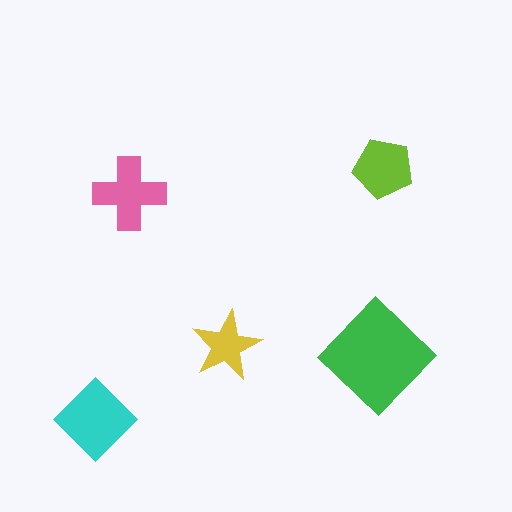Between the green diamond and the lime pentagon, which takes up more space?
The green diamond.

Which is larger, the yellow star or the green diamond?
The green diamond.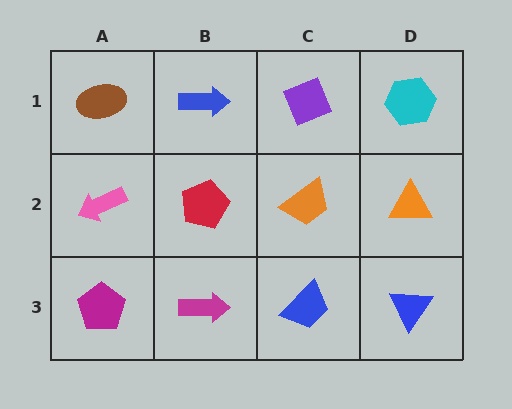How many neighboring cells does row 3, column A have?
2.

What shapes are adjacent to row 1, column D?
An orange triangle (row 2, column D), a purple diamond (row 1, column C).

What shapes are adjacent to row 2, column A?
A brown ellipse (row 1, column A), a magenta pentagon (row 3, column A), a red pentagon (row 2, column B).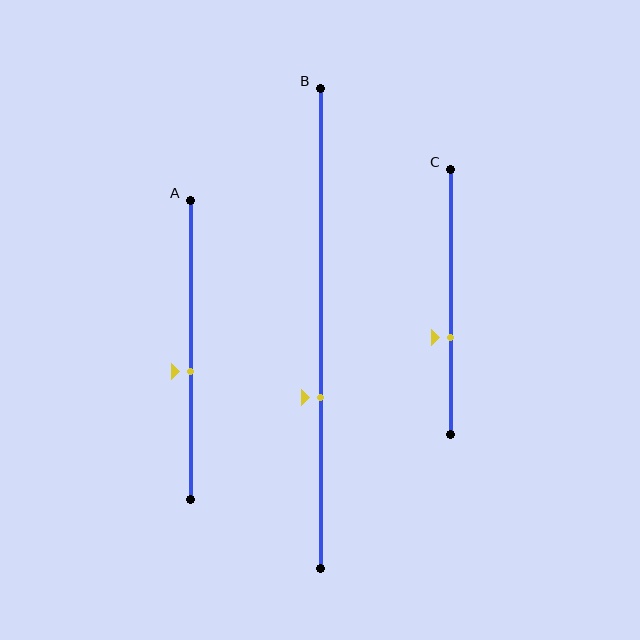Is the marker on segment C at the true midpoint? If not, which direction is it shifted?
No, the marker on segment C is shifted downward by about 13% of the segment length.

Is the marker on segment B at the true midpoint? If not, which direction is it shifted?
No, the marker on segment B is shifted downward by about 14% of the segment length.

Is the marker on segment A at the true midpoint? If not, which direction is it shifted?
No, the marker on segment A is shifted downward by about 7% of the segment length.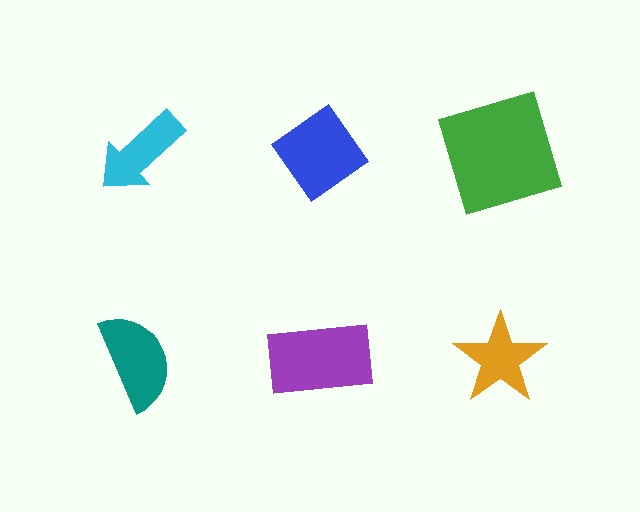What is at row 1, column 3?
A green square.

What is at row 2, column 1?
A teal semicircle.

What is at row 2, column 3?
An orange star.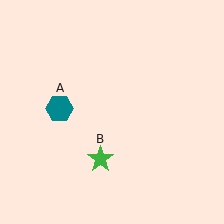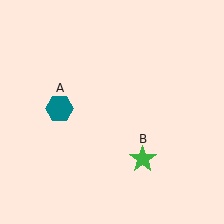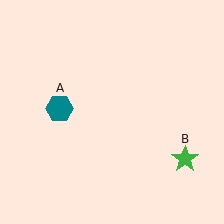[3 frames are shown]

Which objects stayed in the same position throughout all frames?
Teal hexagon (object A) remained stationary.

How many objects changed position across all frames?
1 object changed position: green star (object B).